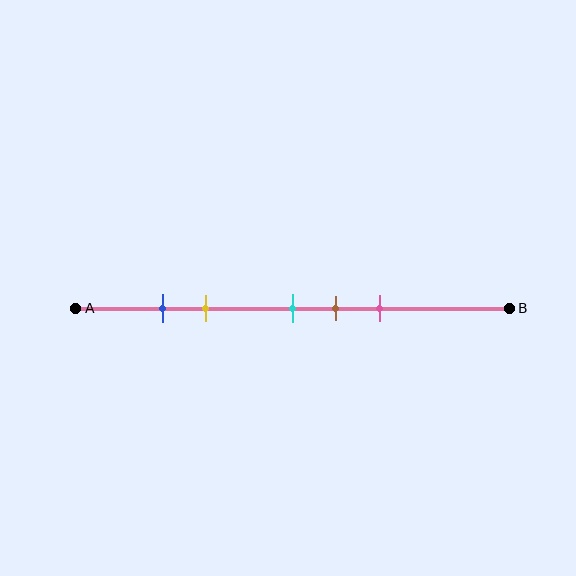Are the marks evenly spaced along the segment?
No, the marks are not evenly spaced.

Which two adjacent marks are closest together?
The blue and yellow marks are the closest adjacent pair.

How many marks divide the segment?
There are 5 marks dividing the segment.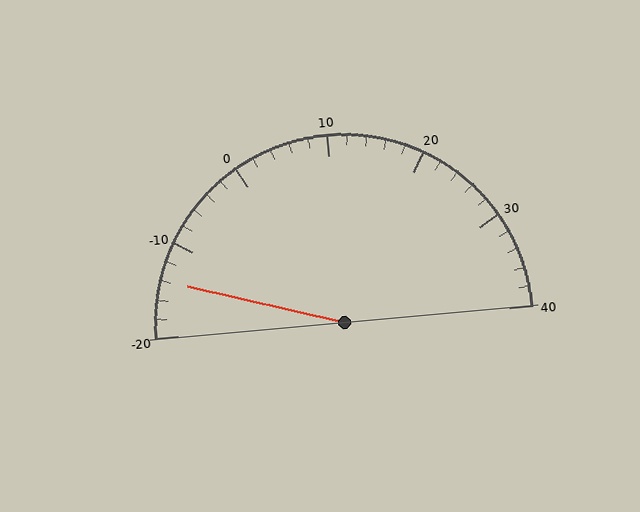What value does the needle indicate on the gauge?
The needle indicates approximately -14.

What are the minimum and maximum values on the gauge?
The gauge ranges from -20 to 40.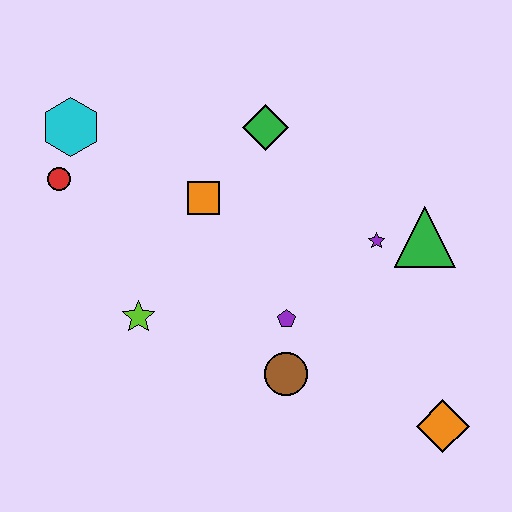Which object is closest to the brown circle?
The purple pentagon is closest to the brown circle.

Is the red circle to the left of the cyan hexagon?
Yes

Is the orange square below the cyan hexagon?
Yes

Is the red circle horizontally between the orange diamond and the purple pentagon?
No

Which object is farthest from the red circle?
The orange diamond is farthest from the red circle.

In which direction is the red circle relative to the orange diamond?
The red circle is to the left of the orange diamond.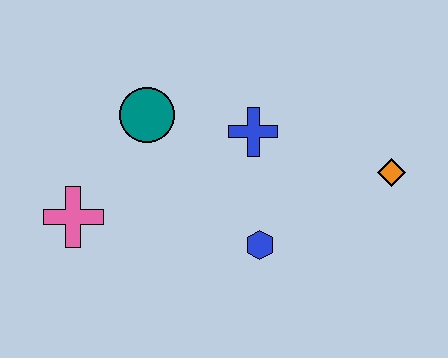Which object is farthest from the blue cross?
The pink cross is farthest from the blue cross.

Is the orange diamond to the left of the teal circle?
No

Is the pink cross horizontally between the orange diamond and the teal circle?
No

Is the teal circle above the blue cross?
Yes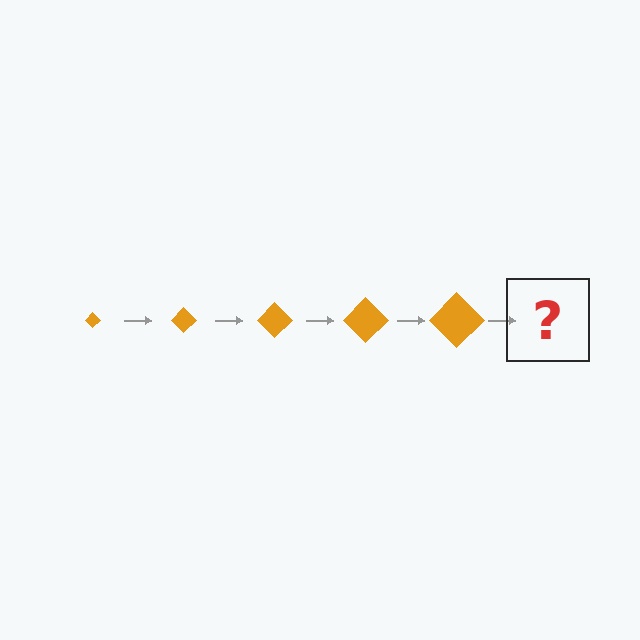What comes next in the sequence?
The next element should be an orange diamond, larger than the previous one.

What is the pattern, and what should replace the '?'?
The pattern is that the diamond gets progressively larger each step. The '?' should be an orange diamond, larger than the previous one.